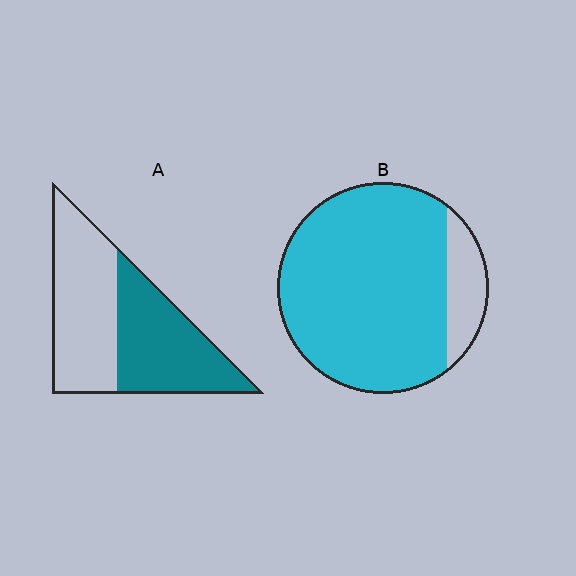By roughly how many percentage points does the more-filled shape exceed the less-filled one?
By roughly 40 percentage points (B over A).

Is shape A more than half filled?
Roughly half.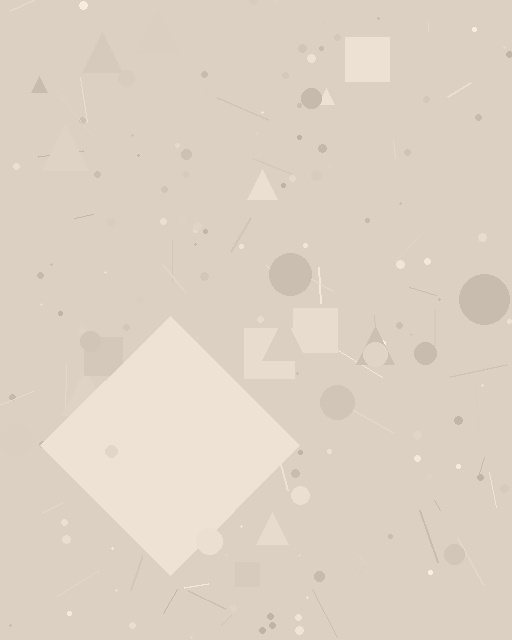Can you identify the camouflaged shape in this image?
The camouflaged shape is a diamond.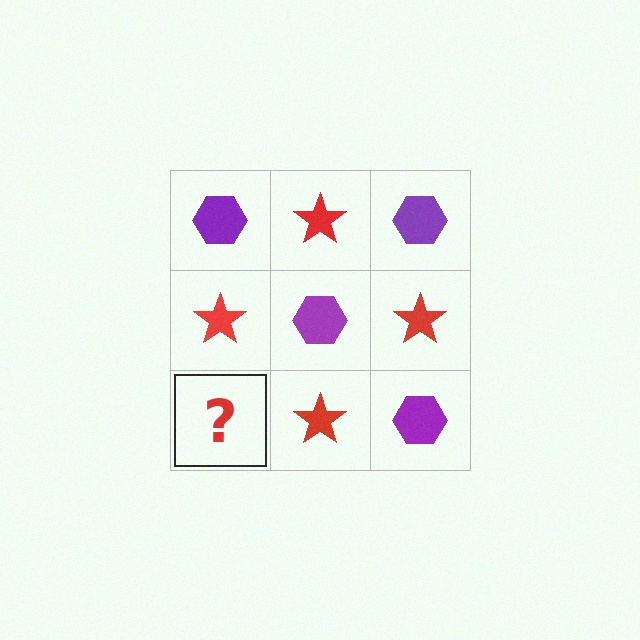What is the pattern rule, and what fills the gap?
The rule is that it alternates purple hexagon and red star in a checkerboard pattern. The gap should be filled with a purple hexagon.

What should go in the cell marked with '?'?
The missing cell should contain a purple hexagon.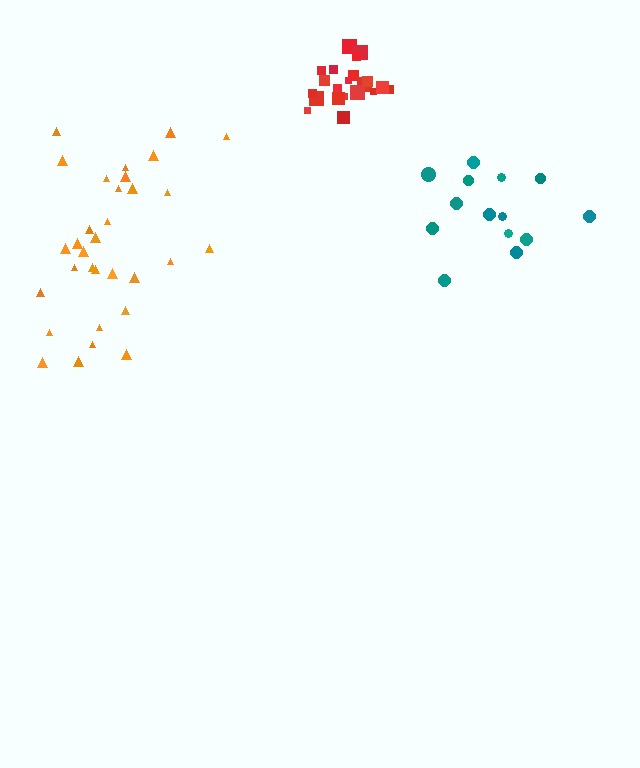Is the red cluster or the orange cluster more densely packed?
Red.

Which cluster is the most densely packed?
Red.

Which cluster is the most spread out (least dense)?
Orange.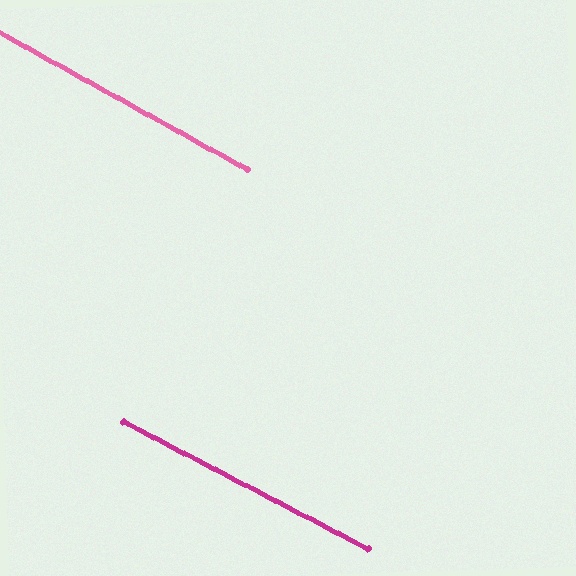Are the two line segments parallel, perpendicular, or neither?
Parallel — their directions differ by only 1.3°.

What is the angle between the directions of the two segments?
Approximately 1 degree.